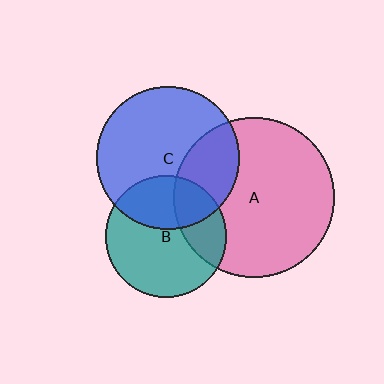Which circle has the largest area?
Circle A (pink).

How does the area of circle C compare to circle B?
Approximately 1.4 times.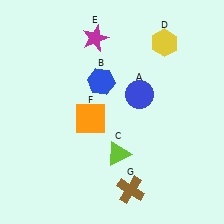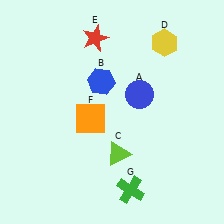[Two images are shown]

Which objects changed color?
E changed from magenta to red. G changed from brown to green.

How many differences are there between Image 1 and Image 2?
There are 2 differences between the two images.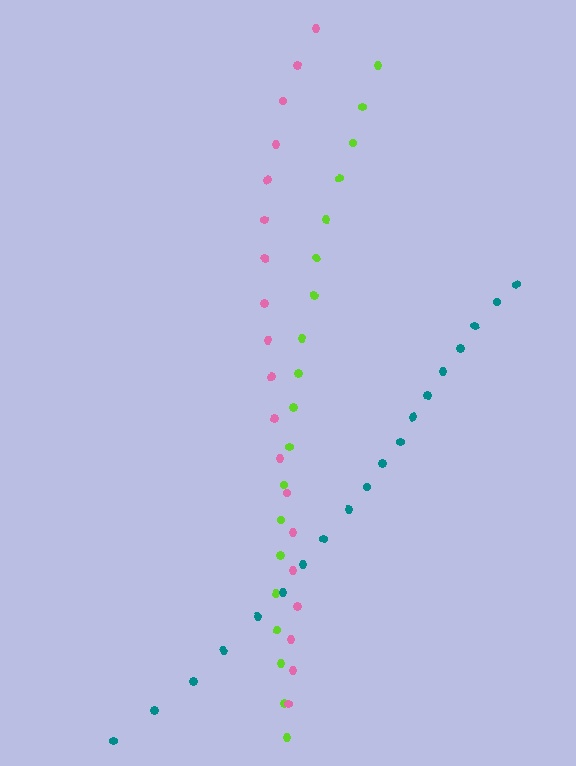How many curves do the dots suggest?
There are 3 distinct paths.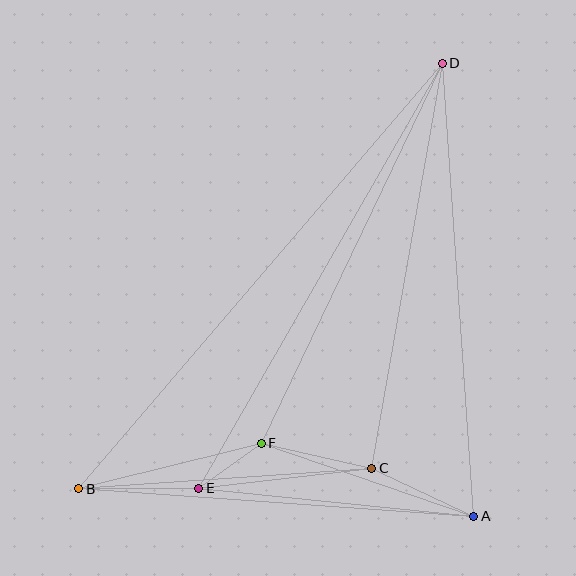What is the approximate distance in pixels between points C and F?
The distance between C and F is approximately 114 pixels.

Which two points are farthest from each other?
Points B and D are farthest from each other.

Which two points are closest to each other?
Points E and F are closest to each other.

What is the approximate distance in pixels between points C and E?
The distance between C and E is approximately 174 pixels.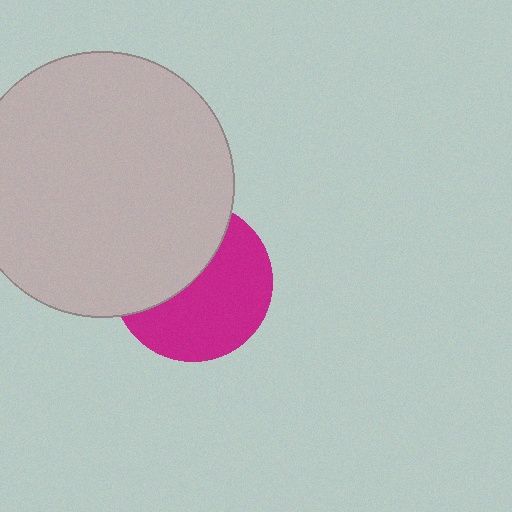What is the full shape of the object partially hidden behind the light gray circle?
The partially hidden object is a magenta circle.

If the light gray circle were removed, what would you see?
You would see the complete magenta circle.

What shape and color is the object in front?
The object in front is a light gray circle.